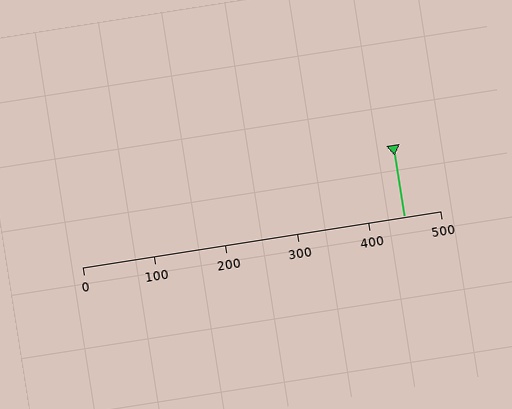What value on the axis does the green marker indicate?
The marker indicates approximately 450.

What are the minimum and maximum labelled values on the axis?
The axis runs from 0 to 500.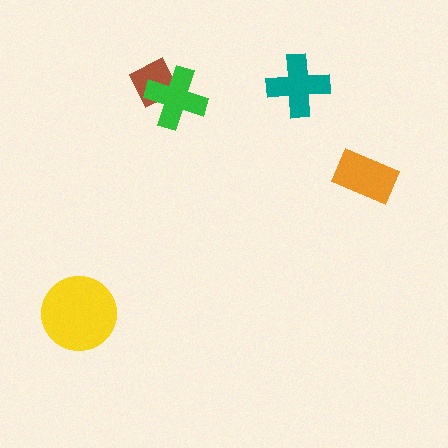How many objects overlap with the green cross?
1 object overlaps with the green cross.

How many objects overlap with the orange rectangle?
0 objects overlap with the orange rectangle.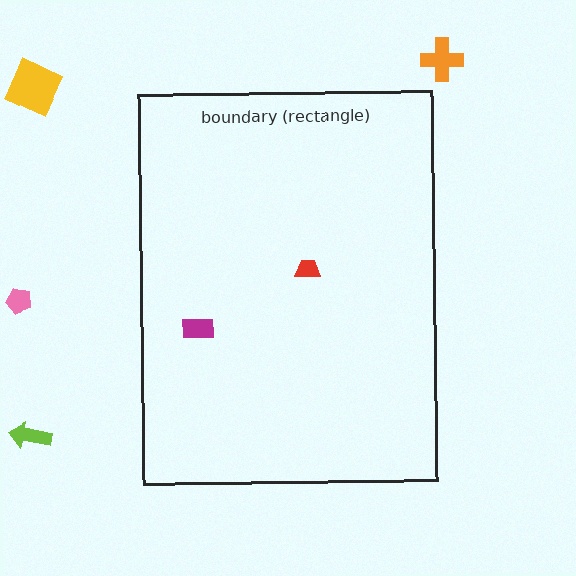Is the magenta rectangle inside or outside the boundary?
Inside.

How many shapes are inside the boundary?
2 inside, 4 outside.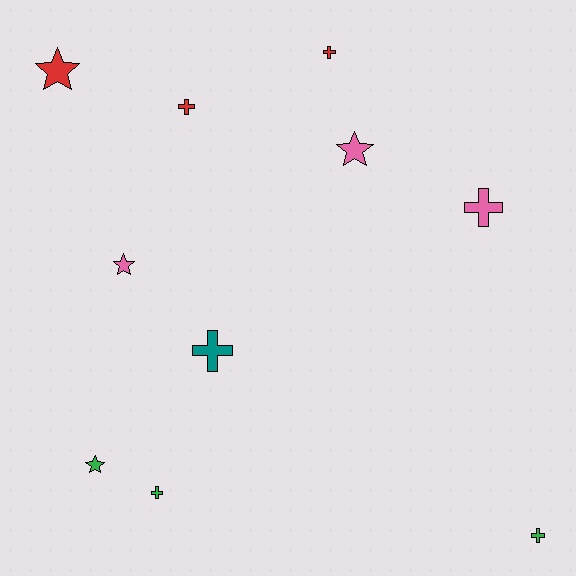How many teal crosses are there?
There is 1 teal cross.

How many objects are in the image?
There are 10 objects.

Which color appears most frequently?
Green, with 3 objects.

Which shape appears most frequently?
Cross, with 6 objects.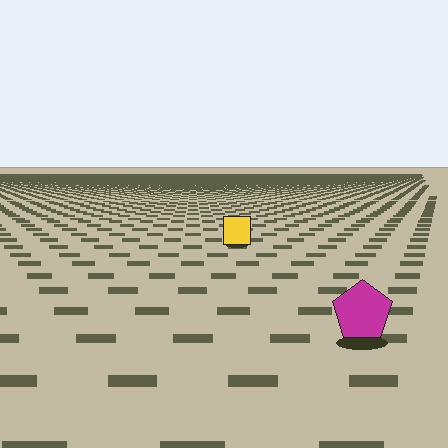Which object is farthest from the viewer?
The yellow square is farthest from the viewer. It appears smaller and the ground texture around it is denser.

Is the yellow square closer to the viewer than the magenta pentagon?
No. The magenta pentagon is closer — you can tell from the texture gradient: the ground texture is coarser near it.